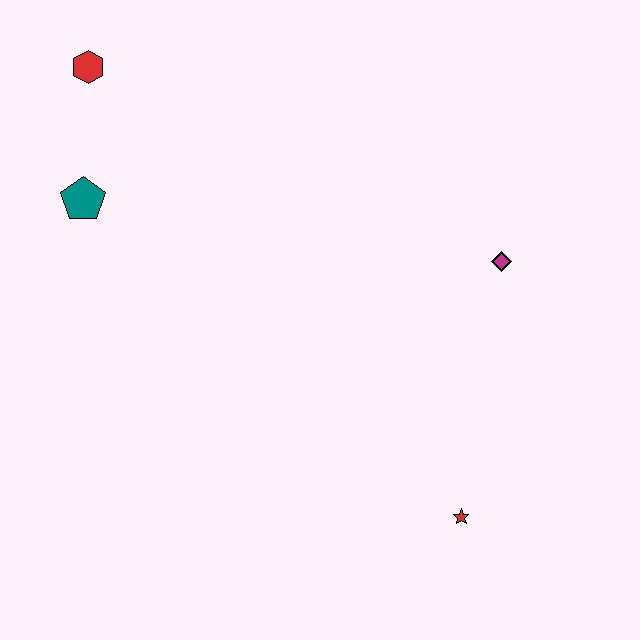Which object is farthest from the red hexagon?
The red star is farthest from the red hexagon.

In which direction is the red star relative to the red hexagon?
The red star is below the red hexagon.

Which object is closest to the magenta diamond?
The red star is closest to the magenta diamond.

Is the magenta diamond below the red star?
No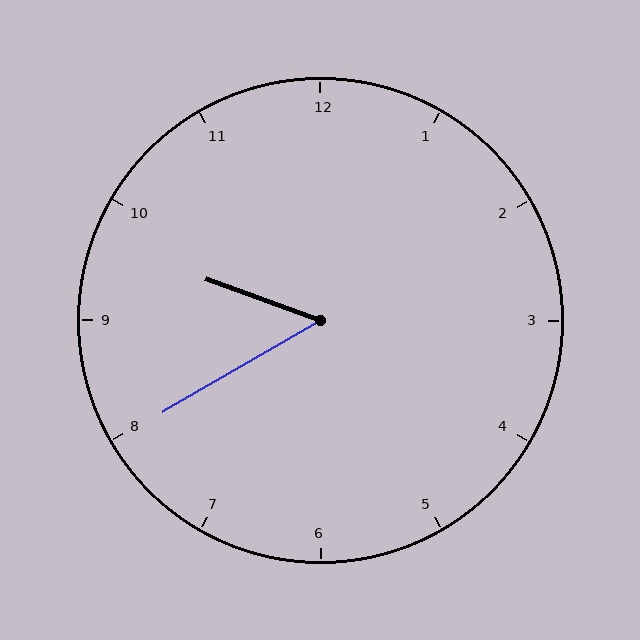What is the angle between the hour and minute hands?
Approximately 50 degrees.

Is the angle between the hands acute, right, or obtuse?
It is acute.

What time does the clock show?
9:40.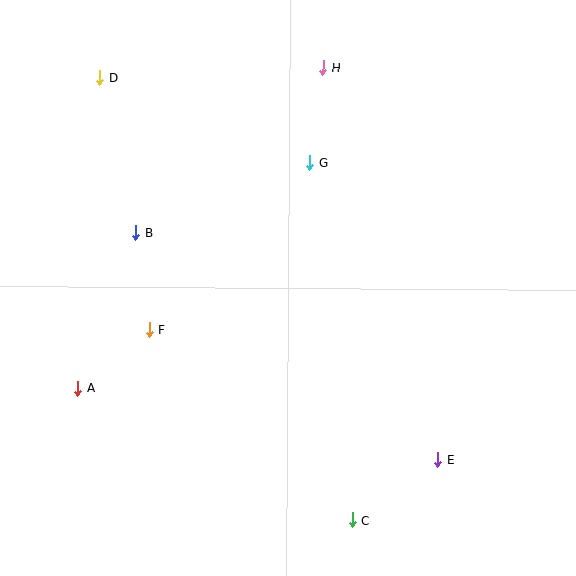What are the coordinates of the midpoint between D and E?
The midpoint between D and E is at (269, 269).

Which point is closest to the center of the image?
Point G at (310, 163) is closest to the center.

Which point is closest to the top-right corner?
Point H is closest to the top-right corner.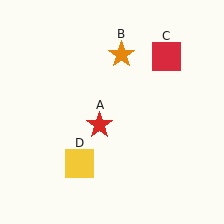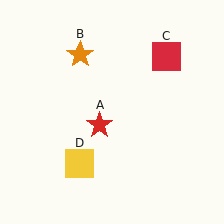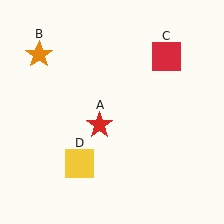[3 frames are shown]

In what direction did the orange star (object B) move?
The orange star (object B) moved left.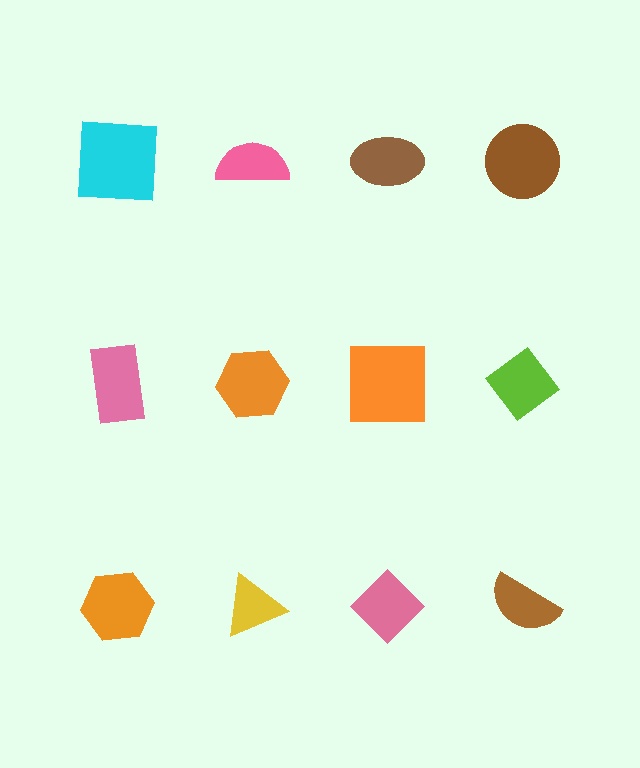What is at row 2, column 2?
An orange hexagon.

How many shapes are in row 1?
4 shapes.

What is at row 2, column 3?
An orange square.